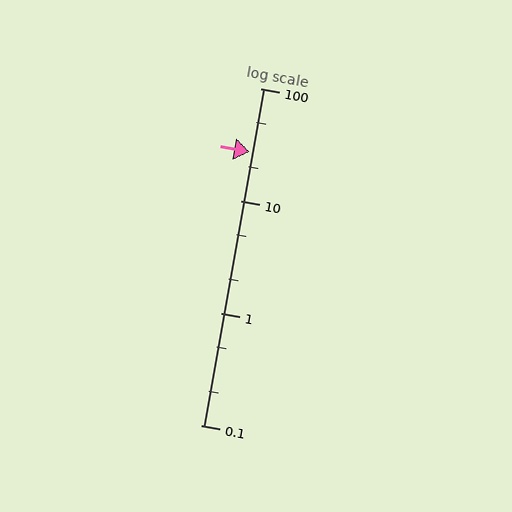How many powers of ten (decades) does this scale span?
The scale spans 3 decades, from 0.1 to 100.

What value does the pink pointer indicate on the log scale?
The pointer indicates approximately 27.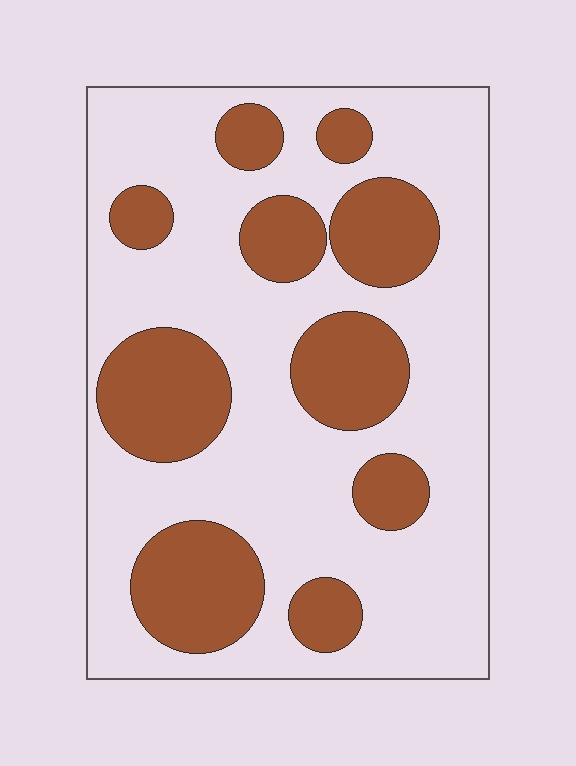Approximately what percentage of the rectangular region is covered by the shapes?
Approximately 30%.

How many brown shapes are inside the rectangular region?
10.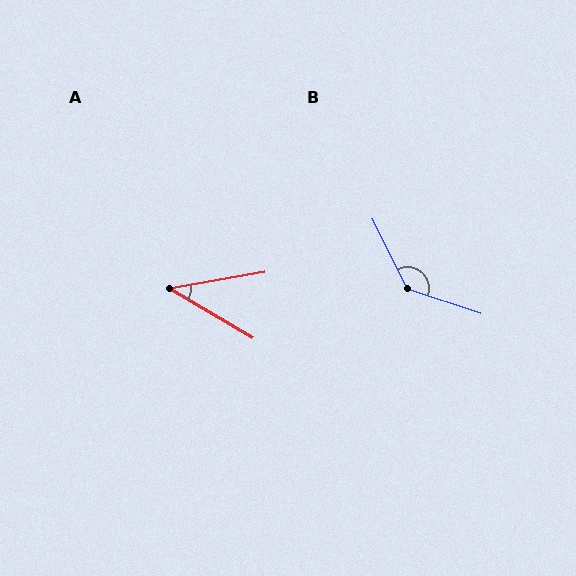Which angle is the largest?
B, at approximately 135 degrees.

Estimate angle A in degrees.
Approximately 41 degrees.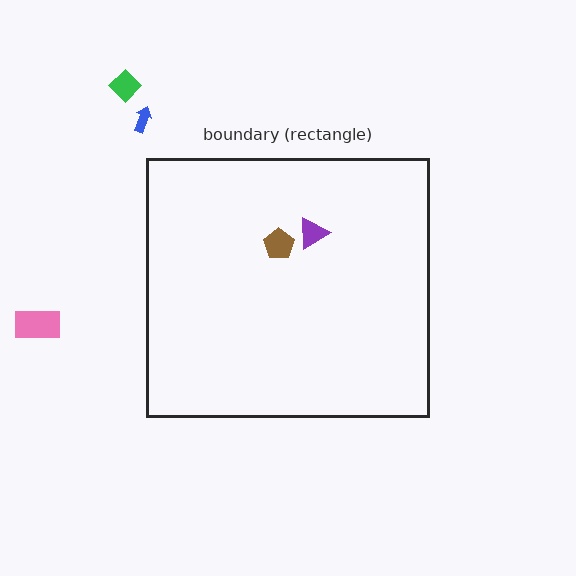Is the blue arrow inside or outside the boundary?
Outside.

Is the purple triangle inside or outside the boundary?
Inside.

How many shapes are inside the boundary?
2 inside, 3 outside.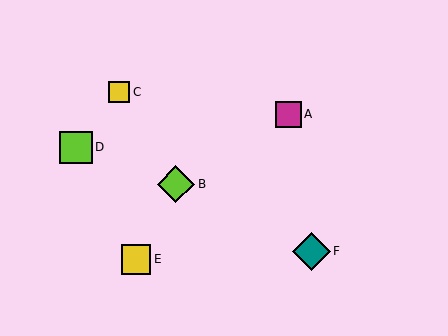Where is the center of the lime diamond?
The center of the lime diamond is at (176, 184).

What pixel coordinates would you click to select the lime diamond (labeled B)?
Click at (176, 184) to select the lime diamond B.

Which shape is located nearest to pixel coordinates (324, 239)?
The teal diamond (labeled F) at (312, 251) is nearest to that location.